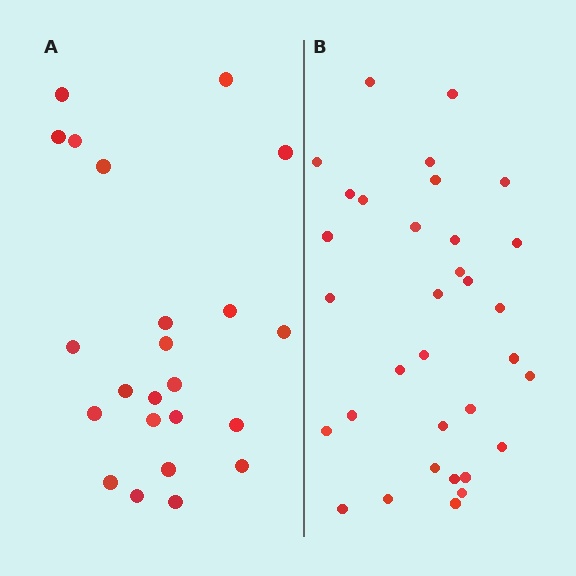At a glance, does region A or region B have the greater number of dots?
Region B (the right region) has more dots.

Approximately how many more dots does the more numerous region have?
Region B has roughly 10 or so more dots than region A.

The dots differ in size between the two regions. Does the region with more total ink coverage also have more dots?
No. Region A has more total ink coverage because its dots are larger, but region B actually contains more individual dots. Total area can be misleading — the number of items is what matters here.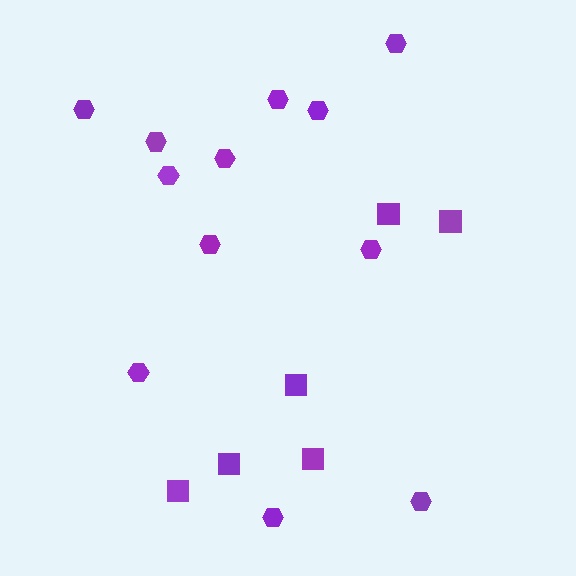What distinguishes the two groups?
There are 2 groups: one group of hexagons (12) and one group of squares (6).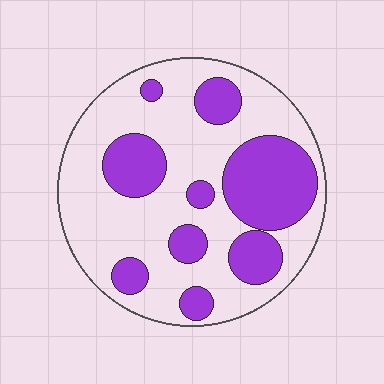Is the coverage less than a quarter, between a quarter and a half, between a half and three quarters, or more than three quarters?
Between a quarter and a half.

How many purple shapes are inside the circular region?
9.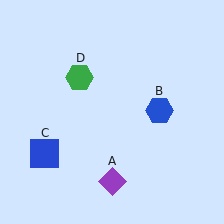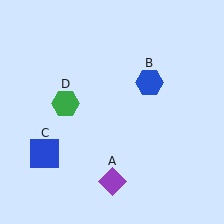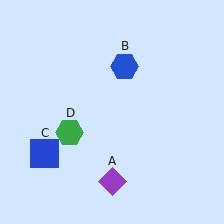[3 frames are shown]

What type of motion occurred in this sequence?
The blue hexagon (object B), green hexagon (object D) rotated counterclockwise around the center of the scene.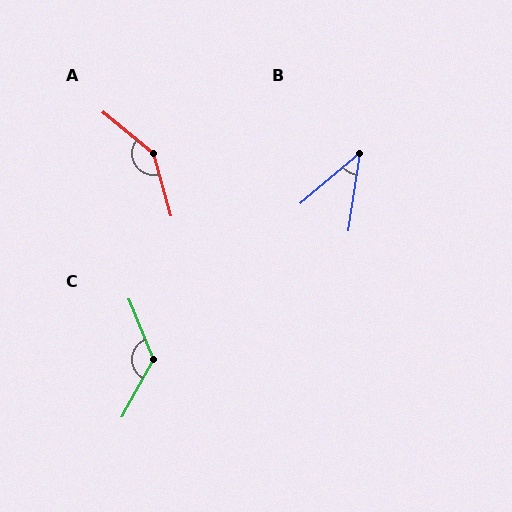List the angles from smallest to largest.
B (41°), C (129°), A (145°).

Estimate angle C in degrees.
Approximately 129 degrees.